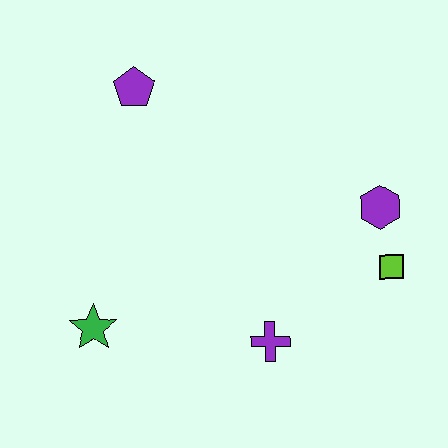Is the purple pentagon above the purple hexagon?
Yes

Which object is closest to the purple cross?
The lime square is closest to the purple cross.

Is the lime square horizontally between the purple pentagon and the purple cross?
No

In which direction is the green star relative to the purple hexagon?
The green star is to the left of the purple hexagon.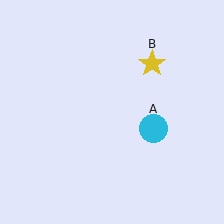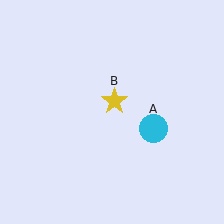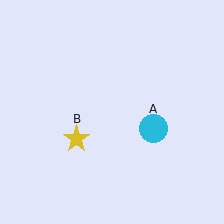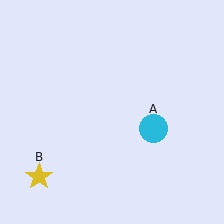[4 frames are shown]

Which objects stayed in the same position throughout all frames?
Cyan circle (object A) remained stationary.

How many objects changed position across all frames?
1 object changed position: yellow star (object B).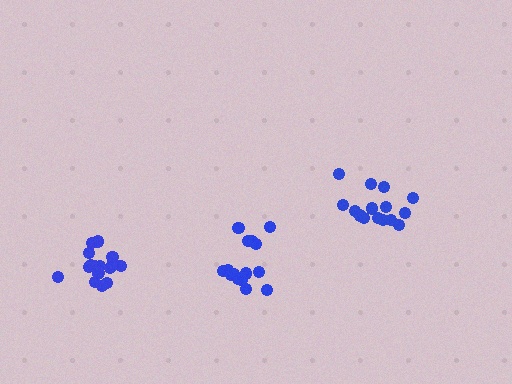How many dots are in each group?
Group 1: 15 dots, Group 2: 15 dots, Group 3: 18 dots (48 total).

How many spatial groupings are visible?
There are 3 spatial groupings.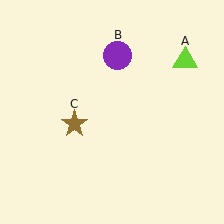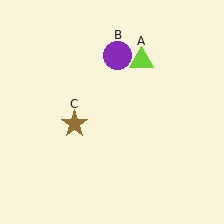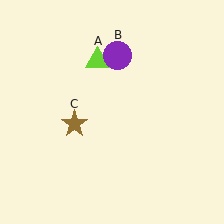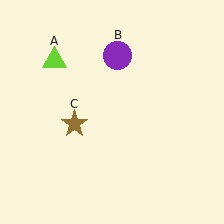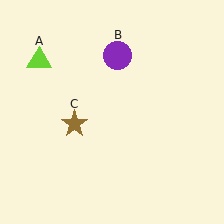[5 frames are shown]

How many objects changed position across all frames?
1 object changed position: lime triangle (object A).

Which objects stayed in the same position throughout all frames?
Purple circle (object B) and brown star (object C) remained stationary.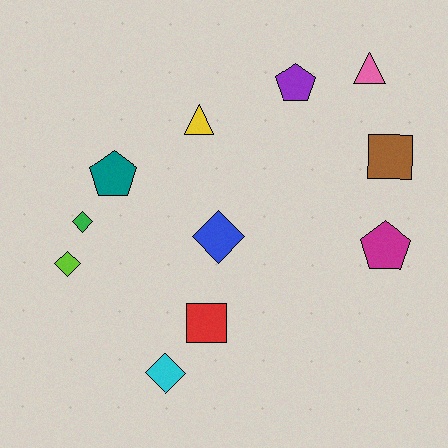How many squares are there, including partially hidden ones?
There are 2 squares.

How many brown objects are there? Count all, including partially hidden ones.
There is 1 brown object.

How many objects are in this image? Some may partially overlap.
There are 11 objects.